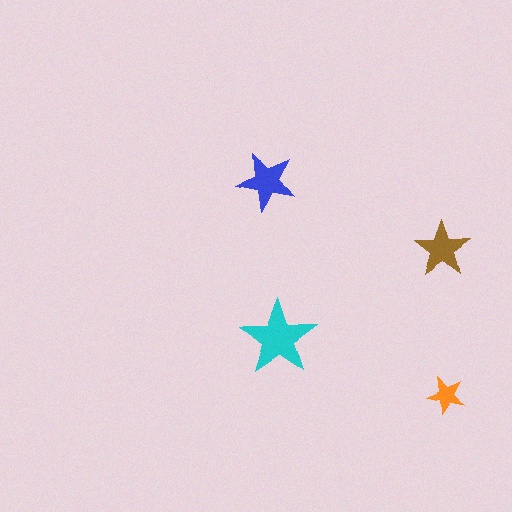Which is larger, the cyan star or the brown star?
The cyan one.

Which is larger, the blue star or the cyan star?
The cyan one.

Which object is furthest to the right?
The brown star is rightmost.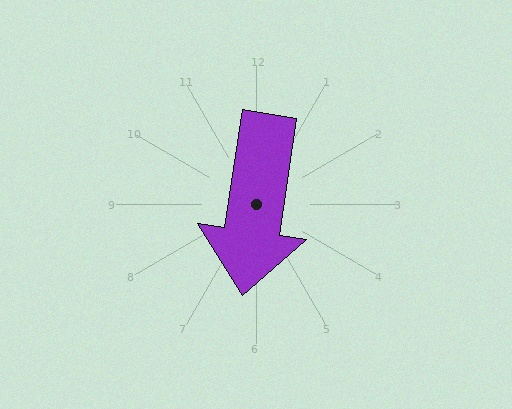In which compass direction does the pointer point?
South.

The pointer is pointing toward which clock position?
Roughly 6 o'clock.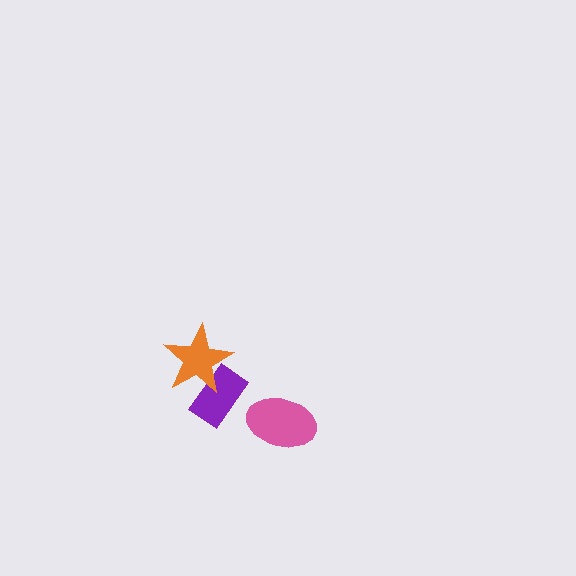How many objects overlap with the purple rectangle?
1 object overlaps with the purple rectangle.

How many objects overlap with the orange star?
1 object overlaps with the orange star.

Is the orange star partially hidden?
No, no other shape covers it.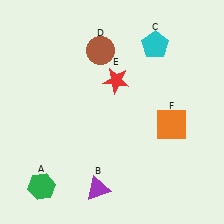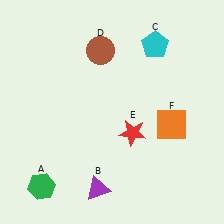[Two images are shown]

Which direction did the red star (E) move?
The red star (E) moved down.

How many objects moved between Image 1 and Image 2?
1 object moved between the two images.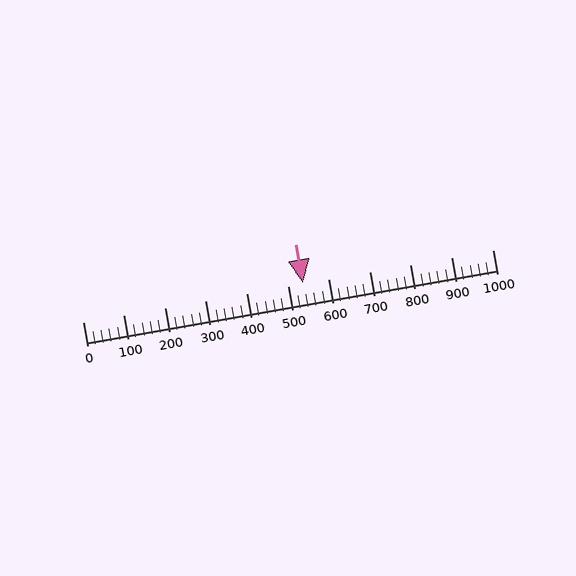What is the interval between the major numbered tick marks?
The major tick marks are spaced 100 units apart.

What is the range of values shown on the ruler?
The ruler shows values from 0 to 1000.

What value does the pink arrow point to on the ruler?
The pink arrow points to approximately 538.